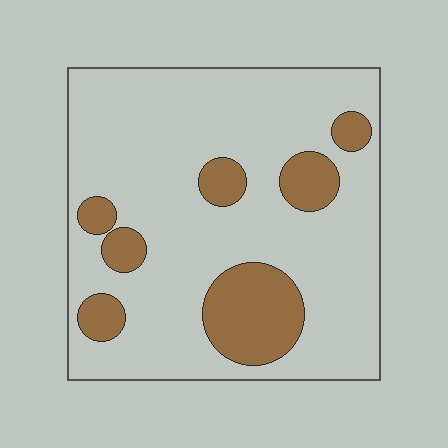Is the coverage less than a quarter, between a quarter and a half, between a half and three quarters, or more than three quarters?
Less than a quarter.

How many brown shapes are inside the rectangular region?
7.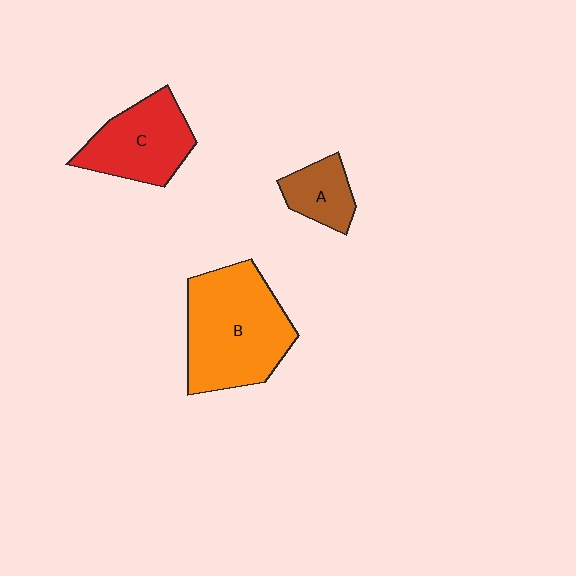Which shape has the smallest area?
Shape A (brown).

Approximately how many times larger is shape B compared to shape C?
Approximately 1.5 times.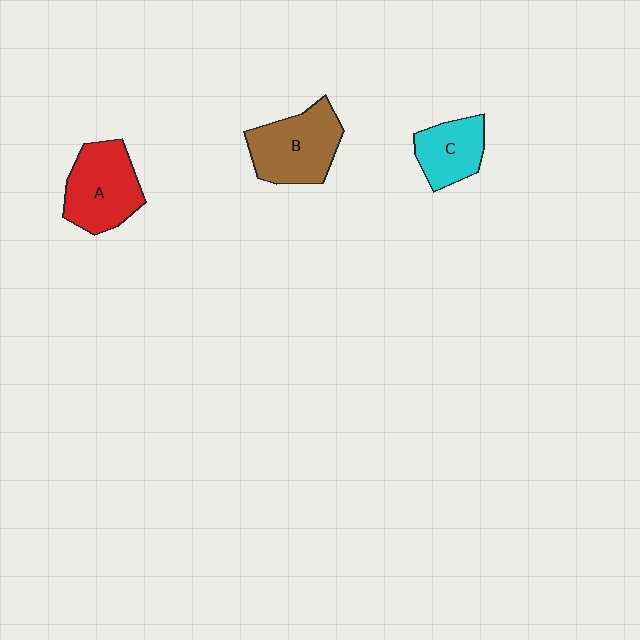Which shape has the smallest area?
Shape C (cyan).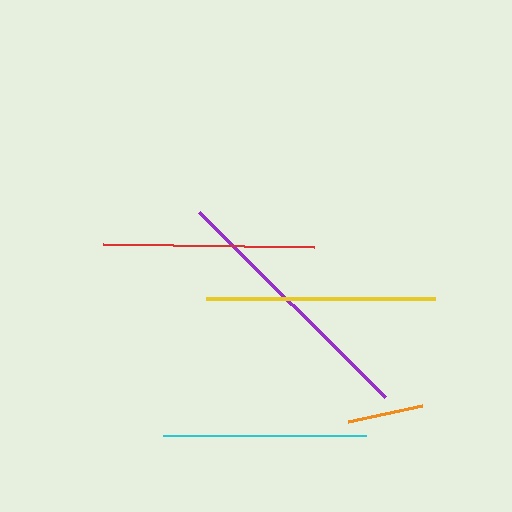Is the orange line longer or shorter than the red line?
The red line is longer than the orange line.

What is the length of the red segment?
The red segment is approximately 212 pixels long.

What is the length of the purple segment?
The purple segment is approximately 262 pixels long.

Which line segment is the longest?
The purple line is the longest at approximately 262 pixels.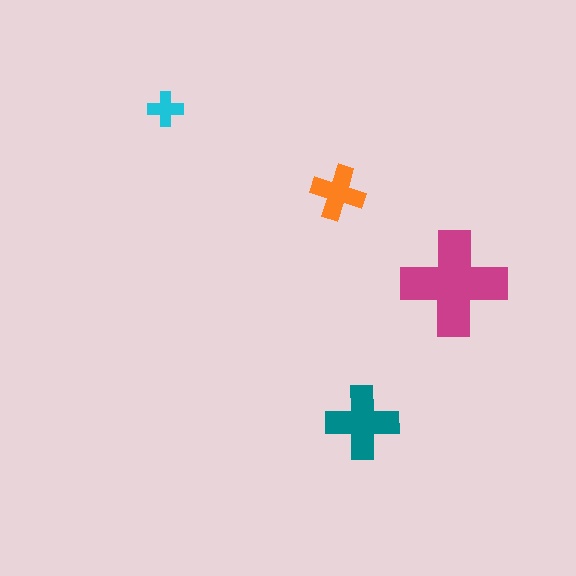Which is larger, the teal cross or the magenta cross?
The magenta one.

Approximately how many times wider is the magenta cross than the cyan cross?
About 3 times wider.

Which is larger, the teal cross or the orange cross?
The teal one.